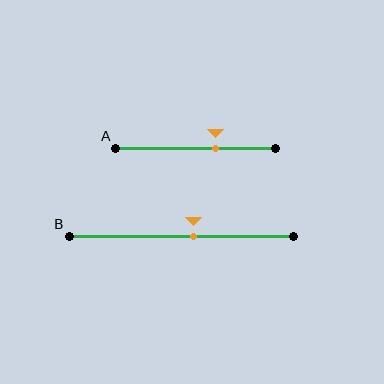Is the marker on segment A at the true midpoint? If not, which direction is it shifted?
No, the marker on segment A is shifted to the right by about 13% of the segment length.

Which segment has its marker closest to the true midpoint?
Segment B has its marker closest to the true midpoint.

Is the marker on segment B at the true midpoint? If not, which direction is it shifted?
No, the marker on segment B is shifted to the right by about 5% of the segment length.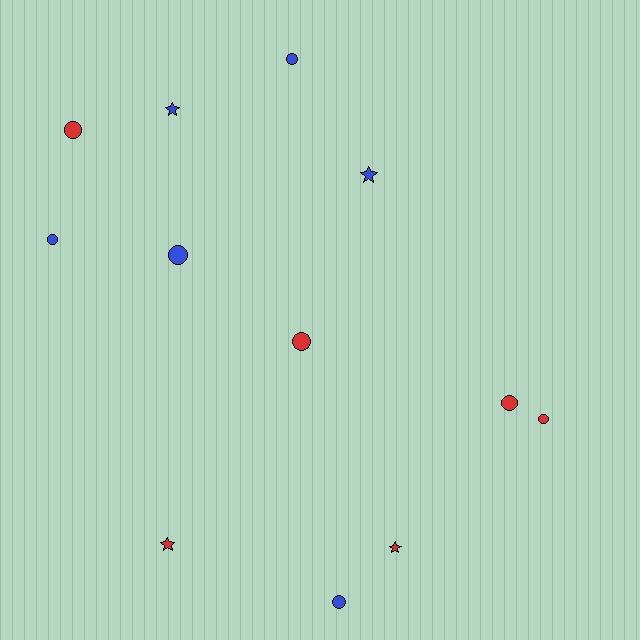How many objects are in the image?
There are 12 objects.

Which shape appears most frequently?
Circle, with 8 objects.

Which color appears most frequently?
Blue, with 6 objects.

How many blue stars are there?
There are 2 blue stars.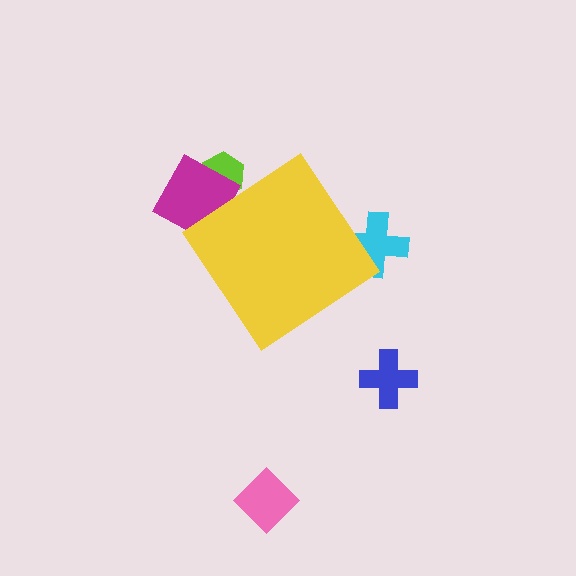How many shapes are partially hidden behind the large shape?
3 shapes are partially hidden.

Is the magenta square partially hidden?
Yes, the magenta square is partially hidden behind the yellow diamond.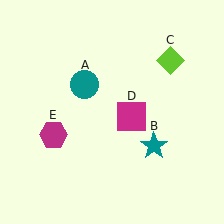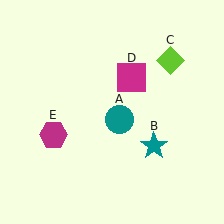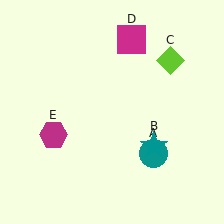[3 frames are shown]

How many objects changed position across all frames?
2 objects changed position: teal circle (object A), magenta square (object D).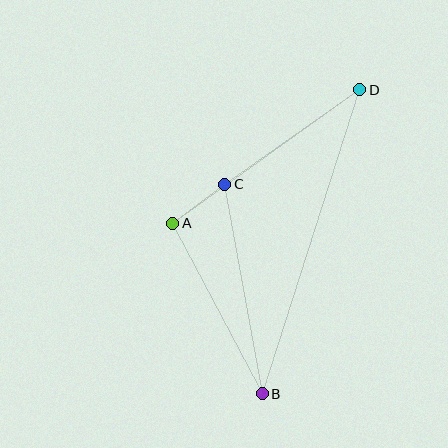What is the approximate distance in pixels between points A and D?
The distance between A and D is approximately 230 pixels.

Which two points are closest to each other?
Points A and C are closest to each other.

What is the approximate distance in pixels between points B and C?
The distance between B and C is approximately 213 pixels.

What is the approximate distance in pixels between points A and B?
The distance between A and B is approximately 193 pixels.